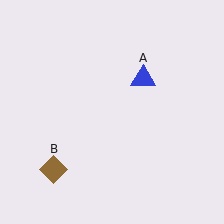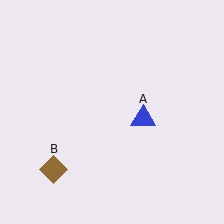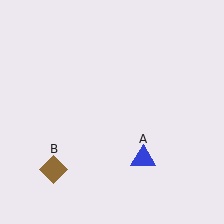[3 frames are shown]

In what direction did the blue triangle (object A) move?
The blue triangle (object A) moved down.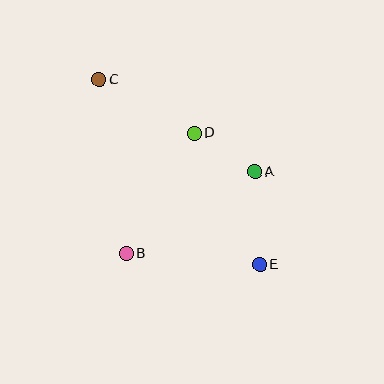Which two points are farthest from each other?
Points C and E are farthest from each other.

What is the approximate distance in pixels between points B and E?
The distance between B and E is approximately 134 pixels.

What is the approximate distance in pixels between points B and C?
The distance between B and C is approximately 176 pixels.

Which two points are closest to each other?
Points A and D are closest to each other.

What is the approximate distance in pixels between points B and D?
The distance between B and D is approximately 138 pixels.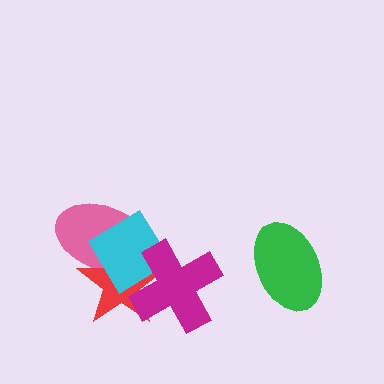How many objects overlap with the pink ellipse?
2 objects overlap with the pink ellipse.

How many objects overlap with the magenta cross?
2 objects overlap with the magenta cross.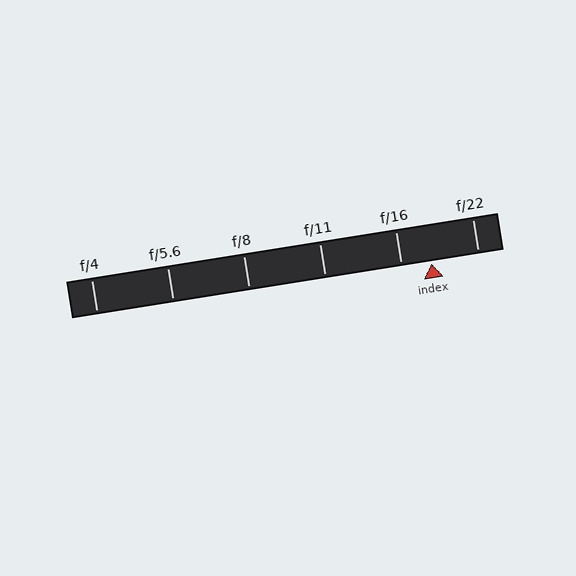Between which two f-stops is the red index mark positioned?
The index mark is between f/16 and f/22.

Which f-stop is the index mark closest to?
The index mark is closest to f/16.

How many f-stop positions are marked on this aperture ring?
There are 6 f-stop positions marked.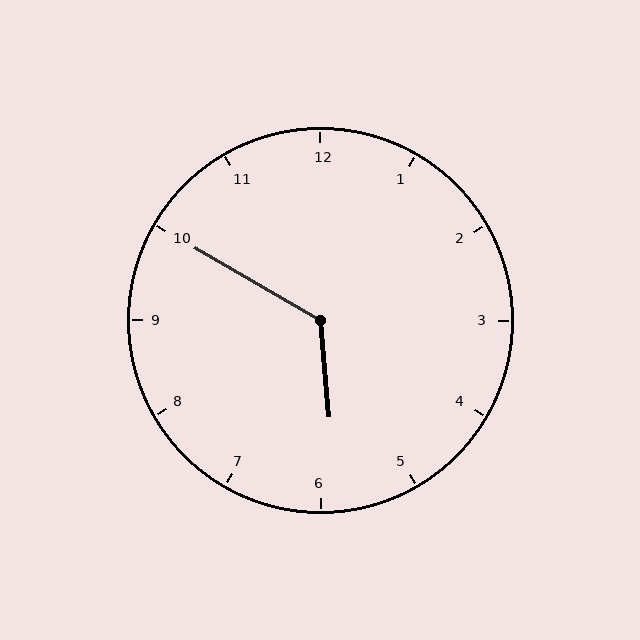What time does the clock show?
5:50.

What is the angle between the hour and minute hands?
Approximately 125 degrees.